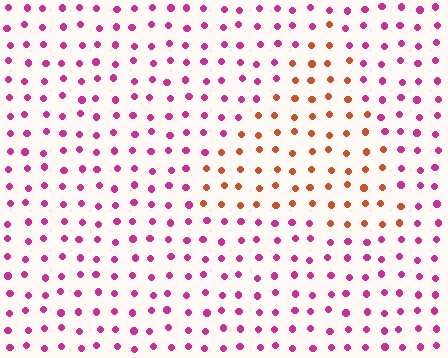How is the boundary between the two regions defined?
The boundary is defined purely by a slight shift in hue (about 55 degrees). Spacing, size, and orientation are identical on both sides.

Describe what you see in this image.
The image is filled with small magenta elements in a uniform arrangement. A triangle-shaped region is visible where the elements are tinted to a slightly different hue, forming a subtle color boundary.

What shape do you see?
I see a triangle.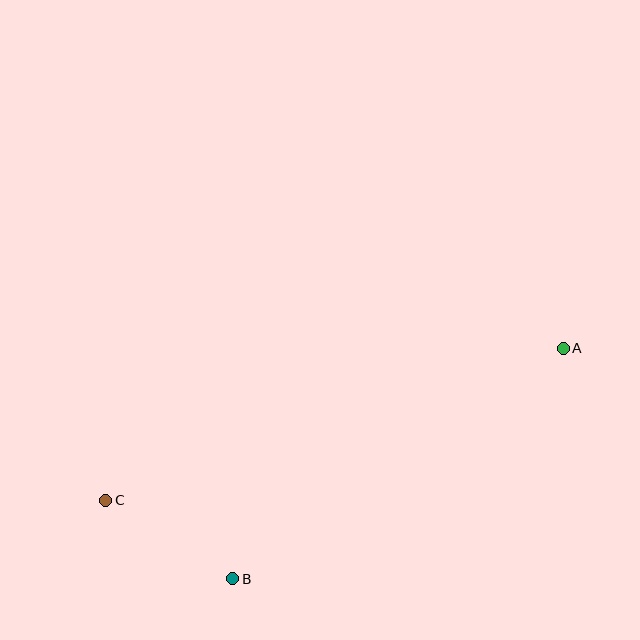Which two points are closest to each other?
Points B and C are closest to each other.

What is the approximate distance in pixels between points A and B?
The distance between A and B is approximately 403 pixels.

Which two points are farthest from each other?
Points A and C are farthest from each other.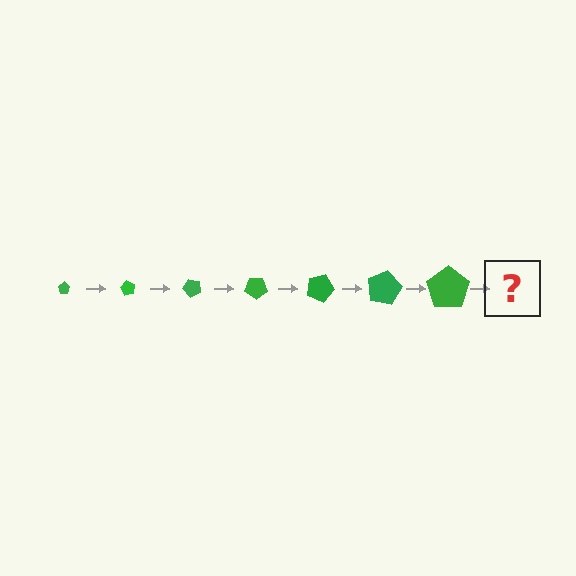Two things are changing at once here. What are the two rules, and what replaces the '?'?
The two rules are that the pentagon grows larger each step and it rotates 60 degrees each step. The '?' should be a pentagon, larger than the previous one and rotated 420 degrees from the start.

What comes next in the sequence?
The next element should be a pentagon, larger than the previous one and rotated 420 degrees from the start.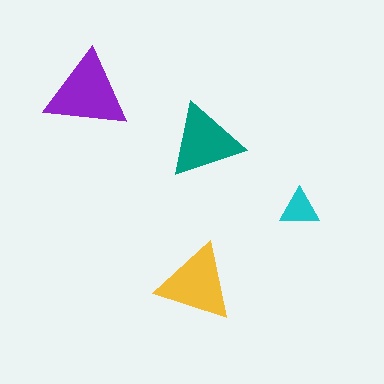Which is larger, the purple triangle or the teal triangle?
The purple one.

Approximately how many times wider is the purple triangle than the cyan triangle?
About 2 times wider.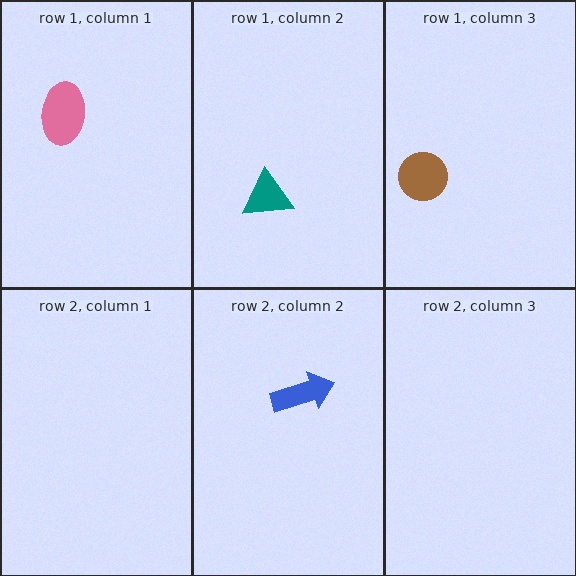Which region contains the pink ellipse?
The row 1, column 1 region.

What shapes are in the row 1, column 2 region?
The teal triangle.